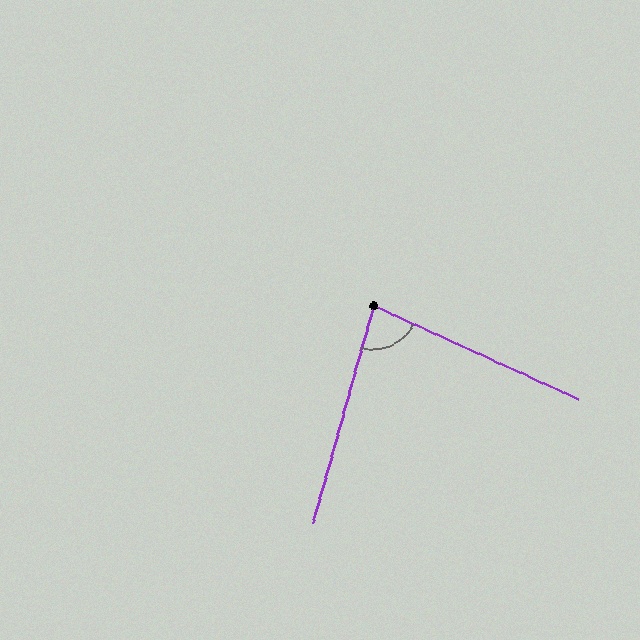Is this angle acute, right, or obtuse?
It is acute.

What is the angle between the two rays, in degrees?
Approximately 81 degrees.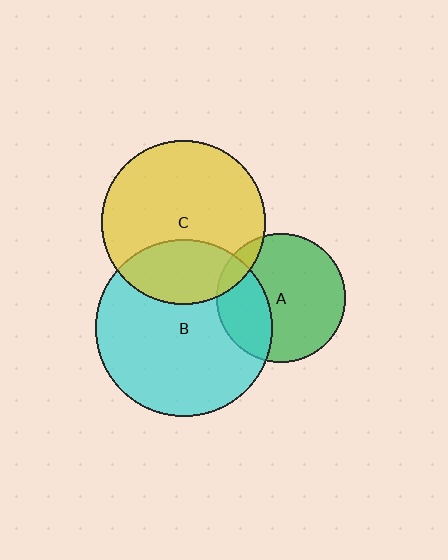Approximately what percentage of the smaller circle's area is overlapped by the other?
Approximately 30%.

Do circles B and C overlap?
Yes.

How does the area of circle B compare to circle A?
Approximately 1.9 times.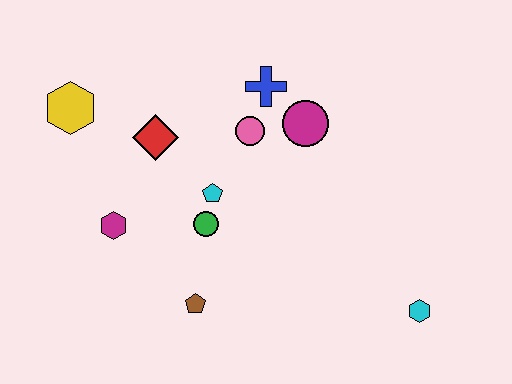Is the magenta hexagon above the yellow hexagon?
No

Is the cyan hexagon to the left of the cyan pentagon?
No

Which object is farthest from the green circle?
The cyan hexagon is farthest from the green circle.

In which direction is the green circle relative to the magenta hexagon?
The green circle is to the right of the magenta hexagon.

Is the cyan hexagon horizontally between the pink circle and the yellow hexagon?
No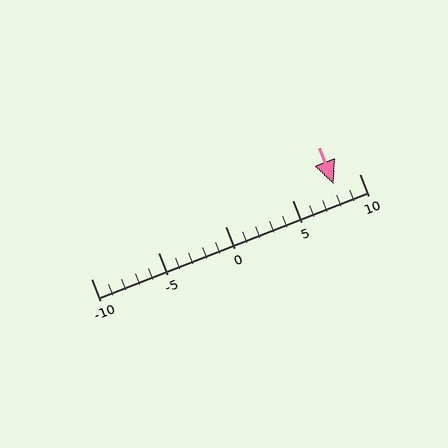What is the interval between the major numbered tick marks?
The major tick marks are spaced 5 units apart.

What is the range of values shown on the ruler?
The ruler shows values from -10 to 10.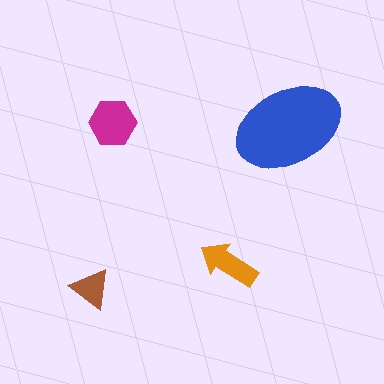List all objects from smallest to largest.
The brown triangle, the orange arrow, the magenta hexagon, the blue ellipse.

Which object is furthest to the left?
The brown triangle is leftmost.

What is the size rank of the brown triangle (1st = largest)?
4th.